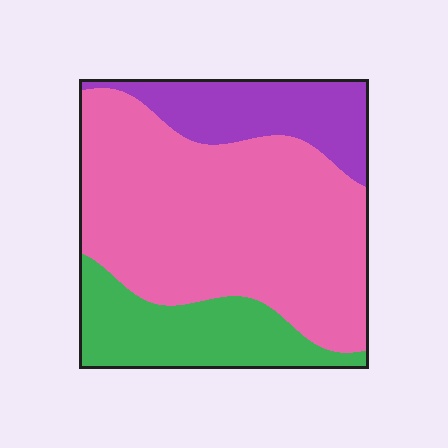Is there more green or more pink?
Pink.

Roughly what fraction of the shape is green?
Green takes up between a sixth and a third of the shape.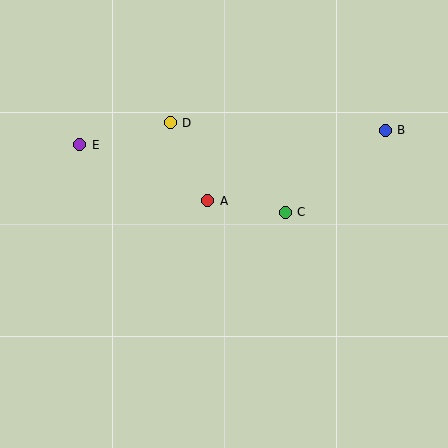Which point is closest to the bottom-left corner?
Point E is closest to the bottom-left corner.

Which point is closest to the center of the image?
Point A at (208, 201) is closest to the center.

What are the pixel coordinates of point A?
Point A is at (208, 201).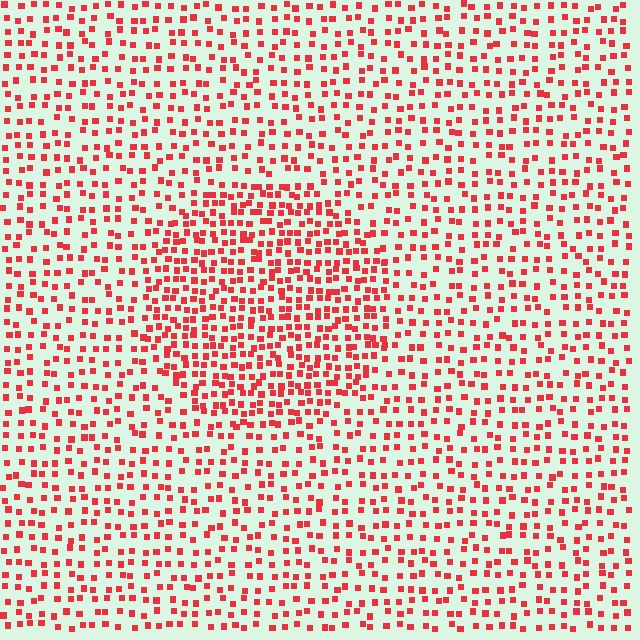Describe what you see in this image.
The image contains small red elements arranged at two different densities. A circle-shaped region is visible where the elements are more densely packed than the surrounding area.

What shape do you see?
I see a circle.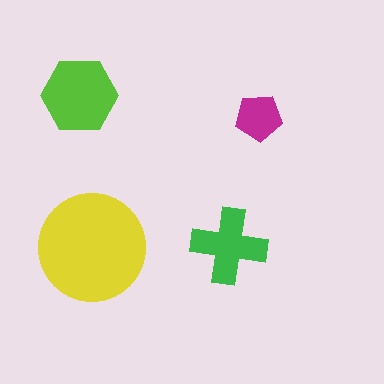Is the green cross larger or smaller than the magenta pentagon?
Larger.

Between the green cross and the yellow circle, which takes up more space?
The yellow circle.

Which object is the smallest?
The magenta pentagon.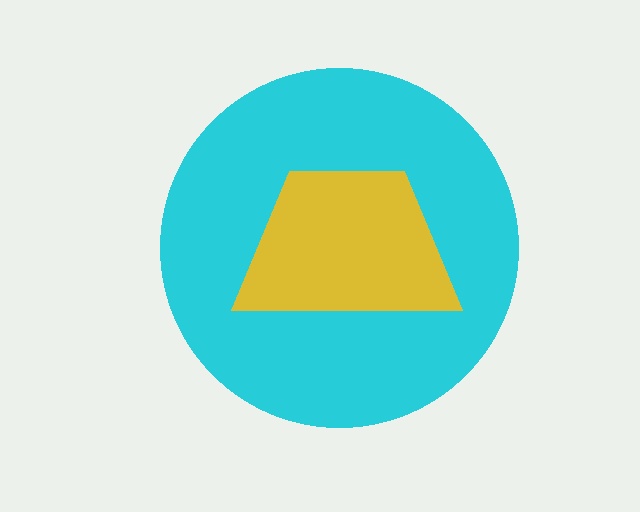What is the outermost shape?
The cyan circle.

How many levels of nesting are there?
2.